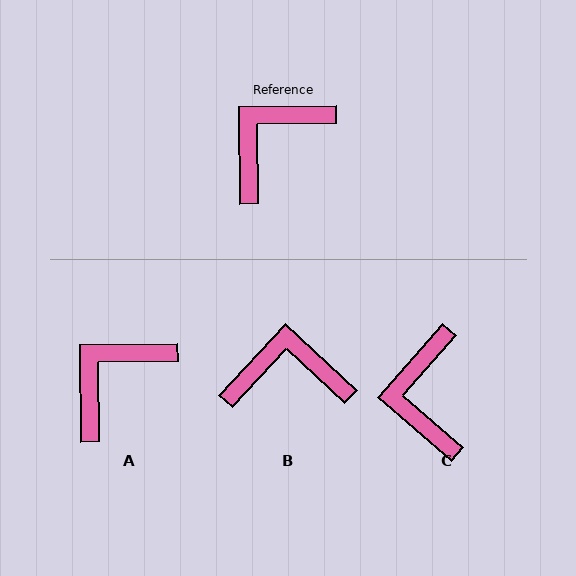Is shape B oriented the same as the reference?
No, it is off by about 43 degrees.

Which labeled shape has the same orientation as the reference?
A.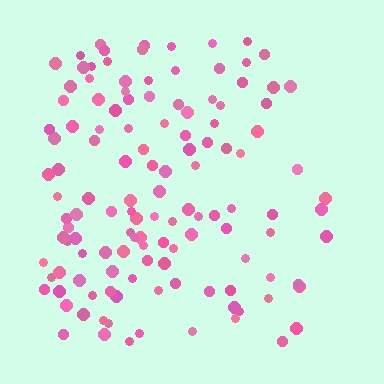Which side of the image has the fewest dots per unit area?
The right.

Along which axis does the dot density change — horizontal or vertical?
Horizontal.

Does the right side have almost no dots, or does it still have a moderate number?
Still a moderate number, just noticeably fewer than the left.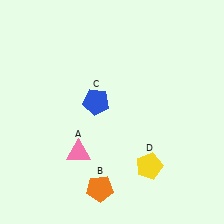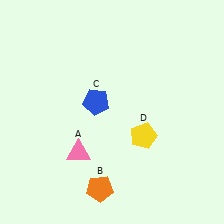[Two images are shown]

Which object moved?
The yellow pentagon (D) moved up.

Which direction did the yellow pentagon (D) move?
The yellow pentagon (D) moved up.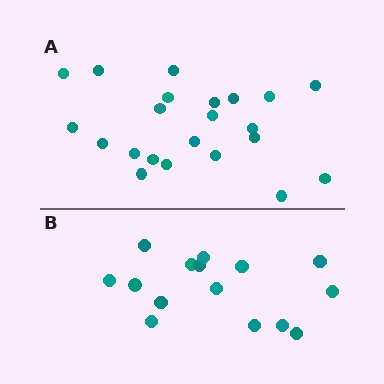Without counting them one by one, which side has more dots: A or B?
Region A (the top region) has more dots.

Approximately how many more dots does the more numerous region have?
Region A has roughly 8 or so more dots than region B.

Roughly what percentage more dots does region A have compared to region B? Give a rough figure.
About 45% more.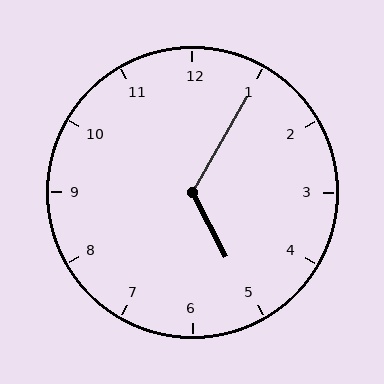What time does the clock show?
5:05.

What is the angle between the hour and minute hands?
Approximately 122 degrees.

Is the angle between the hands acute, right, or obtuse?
It is obtuse.